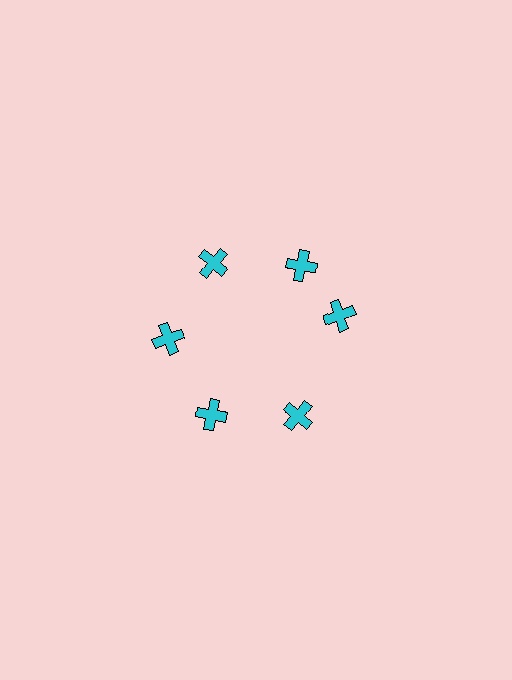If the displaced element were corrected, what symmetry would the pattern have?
It would have 6-fold rotational symmetry — the pattern would map onto itself every 60 degrees.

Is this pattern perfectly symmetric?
No. The 6 cyan crosses are arranged in a ring, but one element near the 3 o'clock position is rotated out of alignment along the ring, breaking the 6-fold rotational symmetry.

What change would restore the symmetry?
The symmetry would be restored by rotating it back into even spacing with its neighbors so that all 6 crosses sit at equal angles and equal distance from the center.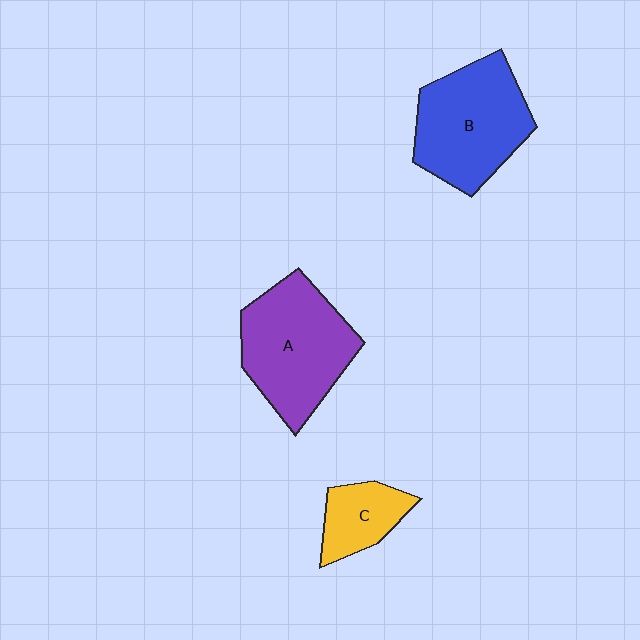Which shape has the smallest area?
Shape C (yellow).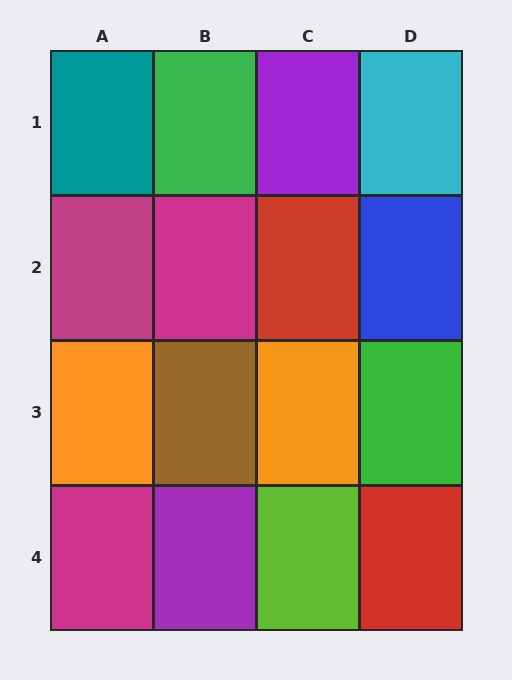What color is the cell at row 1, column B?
Green.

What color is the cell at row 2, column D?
Blue.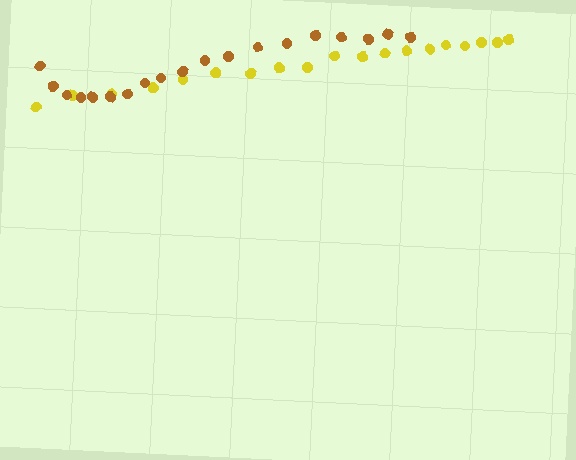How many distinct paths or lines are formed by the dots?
There are 2 distinct paths.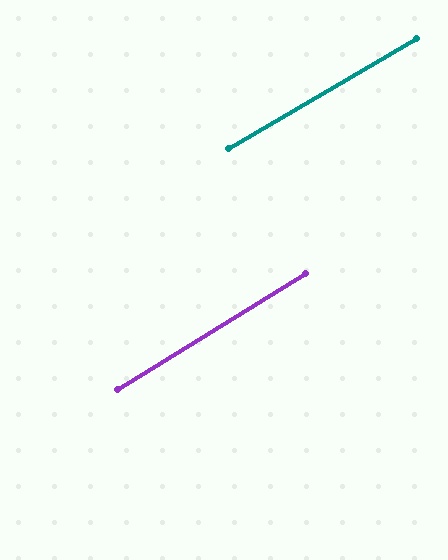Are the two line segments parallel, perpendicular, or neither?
Parallel — their directions differ by only 1.1°.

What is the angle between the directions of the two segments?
Approximately 1 degree.